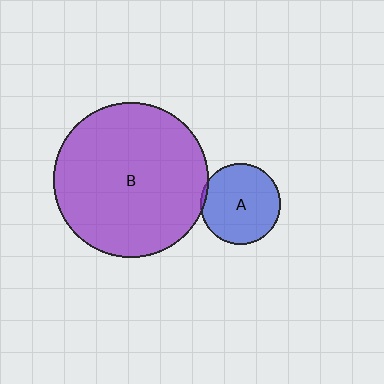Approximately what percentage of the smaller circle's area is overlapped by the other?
Approximately 5%.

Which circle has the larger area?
Circle B (purple).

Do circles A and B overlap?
Yes.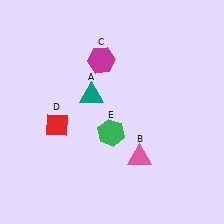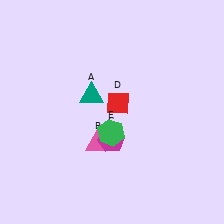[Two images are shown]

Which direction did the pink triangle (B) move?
The pink triangle (B) moved left.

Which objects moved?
The objects that moved are: the pink triangle (B), the magenta hexagon (C), the red diamond (D).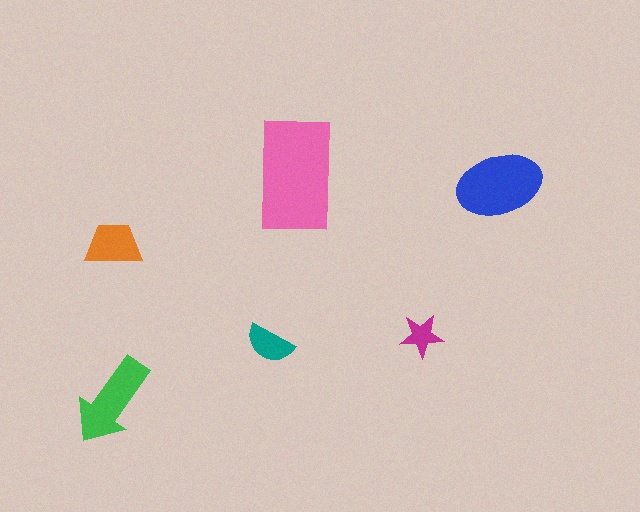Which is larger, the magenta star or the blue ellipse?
The blue ellipse.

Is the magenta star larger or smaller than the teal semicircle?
Smaller.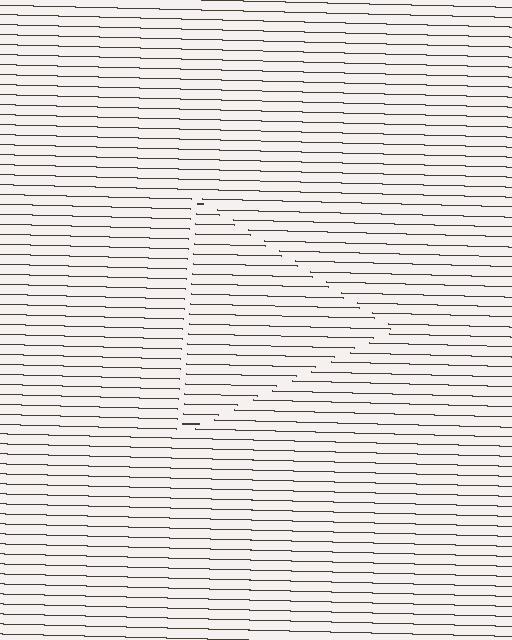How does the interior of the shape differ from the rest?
The interior of the shape contains the same grating, shifted by half a period — the contour is defined by the phase discontinuity where line-ends from the inner and outer gratings abut.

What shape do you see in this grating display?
An illusory triangle. The interior of the shape contains the same grating, shifted by half a period — the contour is defined by the phase discontinuity where line-ends from the inner and outer gratings abut.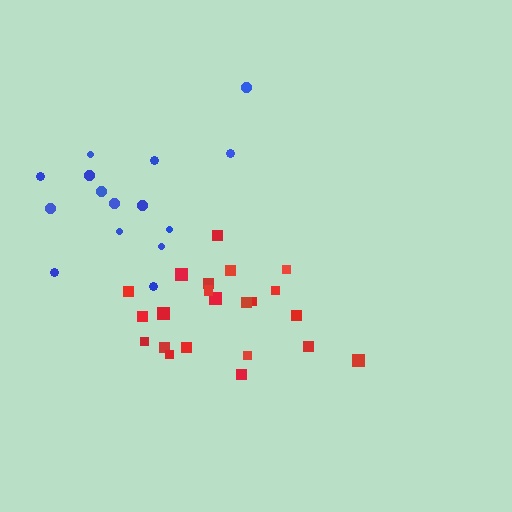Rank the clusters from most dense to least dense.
red, blue.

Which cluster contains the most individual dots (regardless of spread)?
Red (23).